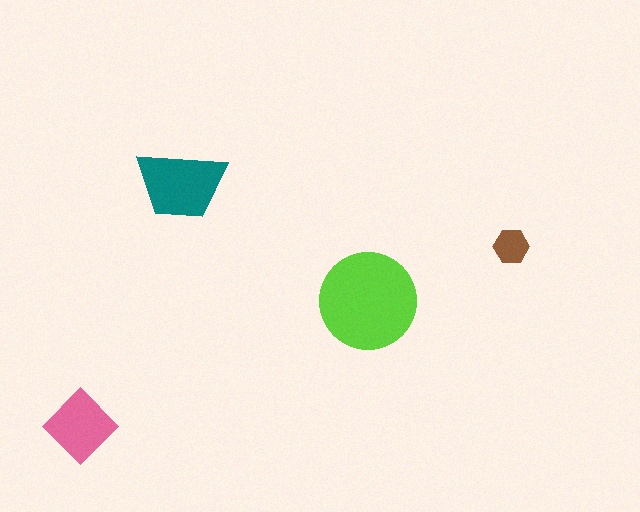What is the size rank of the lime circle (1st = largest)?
1st.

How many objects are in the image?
There are 4 objects in the image.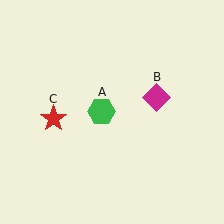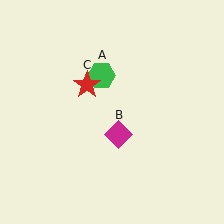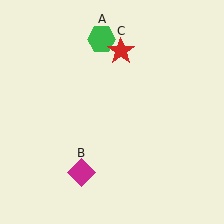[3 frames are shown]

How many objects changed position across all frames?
3 objects changed position: green hexagon (object A), magenta diamond (object B), red star (object C).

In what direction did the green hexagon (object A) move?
The green hexagon (object A) moved up.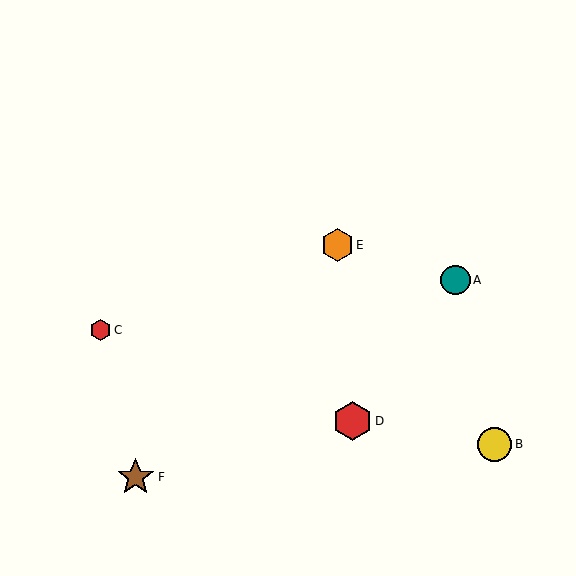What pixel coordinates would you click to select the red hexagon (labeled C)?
Click at (101, 330) to select the red hexagon C.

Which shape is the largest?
The red hexagon (labeled D) is the largest.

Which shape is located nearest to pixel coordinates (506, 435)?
The yellow circle (labeled B) at (495, 444) is nearest to that location.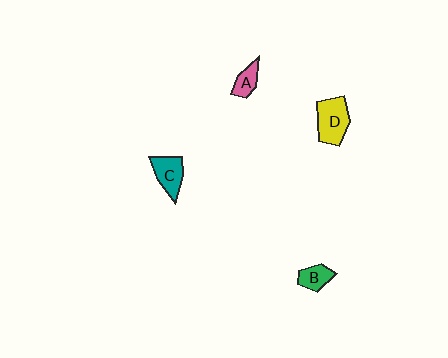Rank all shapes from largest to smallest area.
From largest to smallest: D (yellow), C (teal), B (green), A (pink).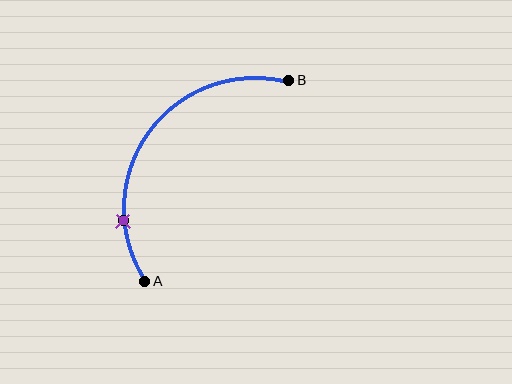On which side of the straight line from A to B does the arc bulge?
The arc bulges above and to the left of the straight line connecting A and B.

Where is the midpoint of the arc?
The arc midpoint is the point on the curve farthest from the straight line joining A and B. It sits above and to the left of that line.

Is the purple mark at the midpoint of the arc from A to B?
No. The purple mark lies on the arc but is closer to endpoint A. The arc midpoint would be at the point on the curve equidistant along the arc from both A and B.